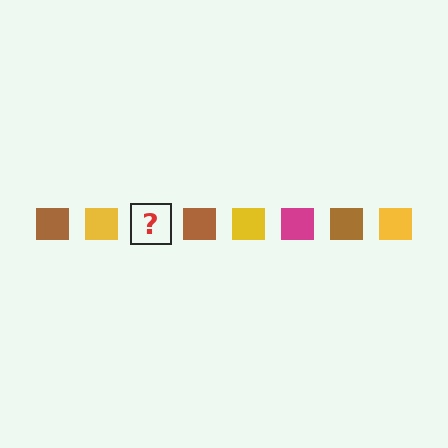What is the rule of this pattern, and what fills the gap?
The rule is that the pattern cycles through brown, yellow, magenta squares. The gap should be filled with a magenta square.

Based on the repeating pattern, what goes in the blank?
The blank should be a magenta square.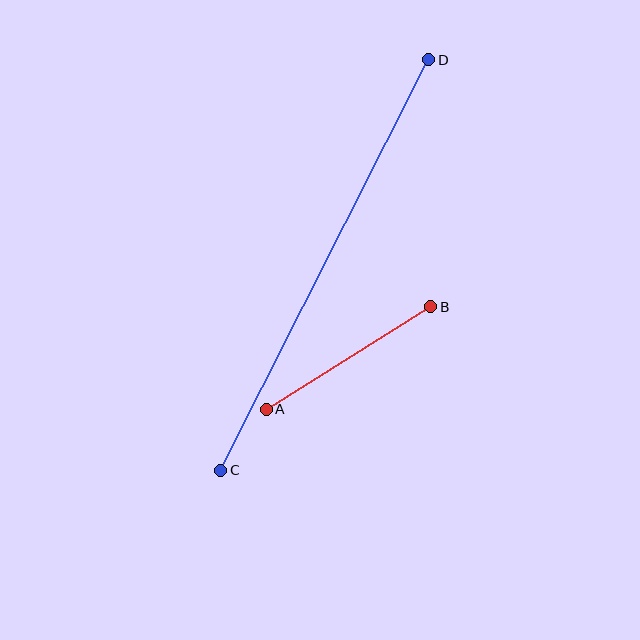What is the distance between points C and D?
The distance is approximately 460 pixels.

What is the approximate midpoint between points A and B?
The midpoint is at approximately (348, 358) pixels.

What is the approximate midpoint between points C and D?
The midpoint is at approximately (325, 265) pixels.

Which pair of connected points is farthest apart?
Points C and D are farthest apart.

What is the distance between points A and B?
The distance is approximately 194 pixels.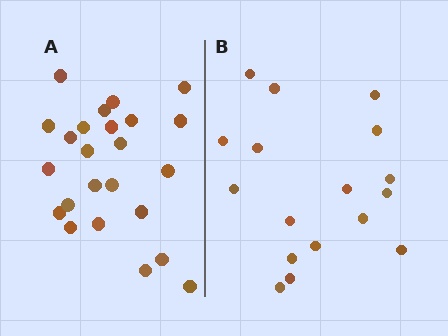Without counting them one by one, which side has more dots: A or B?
Region A (the left region) has more dots.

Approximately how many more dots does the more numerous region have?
Region A has roughly 8 or so more dots than region B.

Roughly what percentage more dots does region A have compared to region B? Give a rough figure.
About 40% more.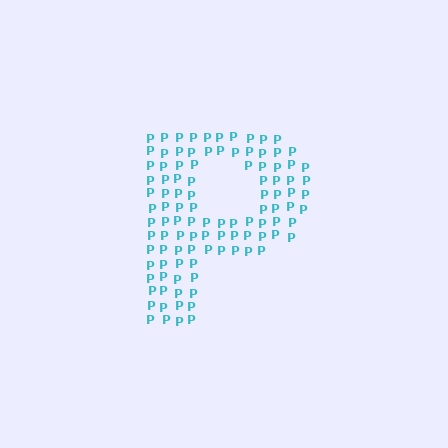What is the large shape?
The large shape is the letter P.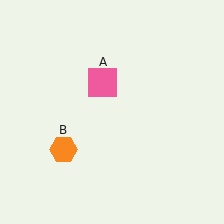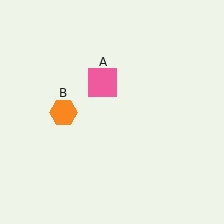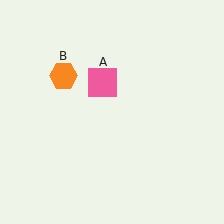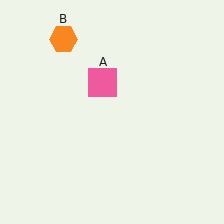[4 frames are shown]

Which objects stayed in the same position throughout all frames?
Pink square (object A) remained stationary.